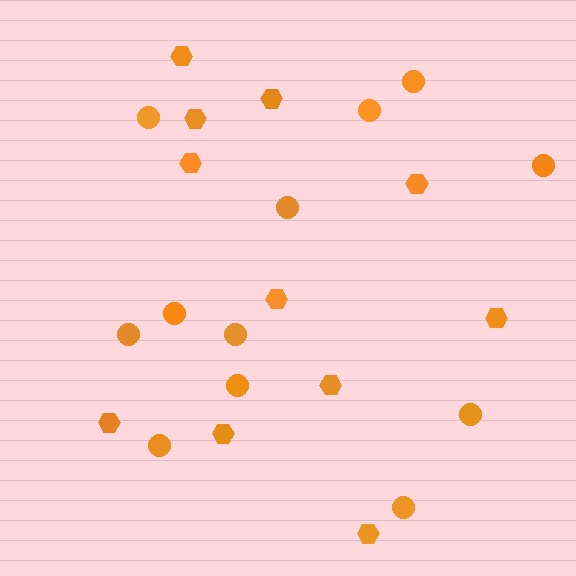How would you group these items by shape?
There are 2 groups: one group of circles (12) and one group of hexagons (11).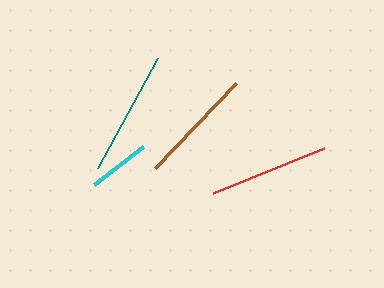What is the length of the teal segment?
The teal segment is approximately 125 pixels long.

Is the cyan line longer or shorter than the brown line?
The brown line is longer than the cyan line.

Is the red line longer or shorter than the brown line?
The red line is longer than the brown line.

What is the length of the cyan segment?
The cyan segment is approximately 62 pixels long.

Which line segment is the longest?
The teal line is the longest at approximately 125 pixels.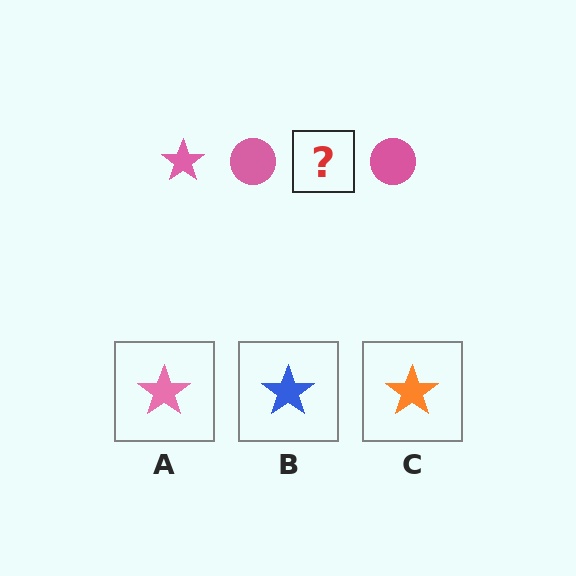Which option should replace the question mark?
Option A.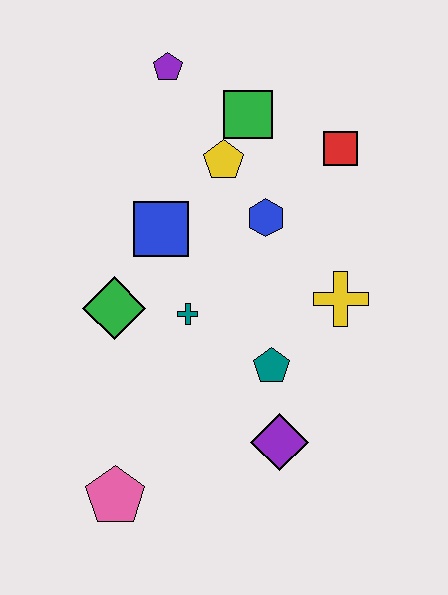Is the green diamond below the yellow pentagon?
Yes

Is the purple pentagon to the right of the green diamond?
Yes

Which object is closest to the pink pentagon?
The purple diamond is closest to the pink pentagon.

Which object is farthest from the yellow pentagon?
The pink pentagon is farthest from the yellow pentagon.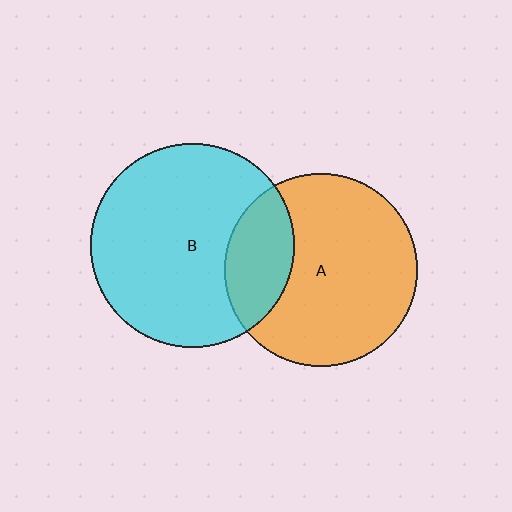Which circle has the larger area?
Circle B (cyan).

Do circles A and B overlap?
Yes.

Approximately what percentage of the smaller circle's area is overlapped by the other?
Approximately 25%.